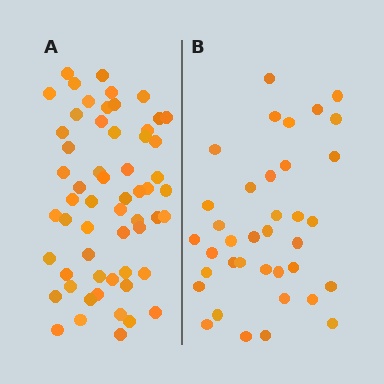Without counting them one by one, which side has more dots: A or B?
Region A (the left region) has more dots.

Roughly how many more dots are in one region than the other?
Region A has approximately 20 more dots than region B.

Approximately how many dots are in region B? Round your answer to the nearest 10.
About 40 dots. (The exact count is 37, which rounds to 40.)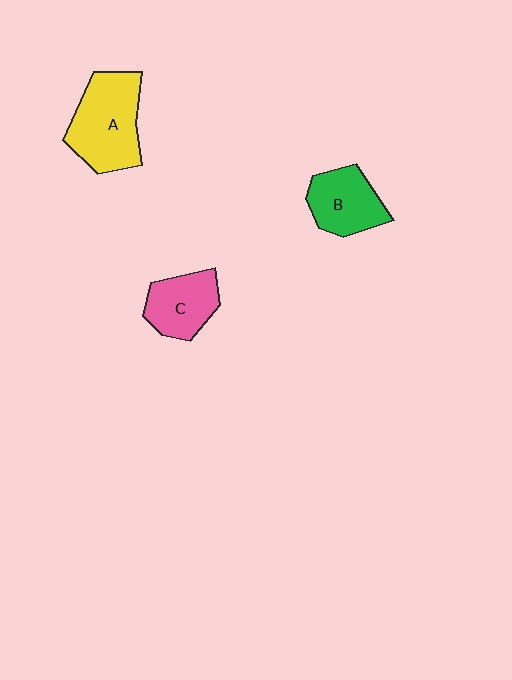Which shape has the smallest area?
Shape C (pink).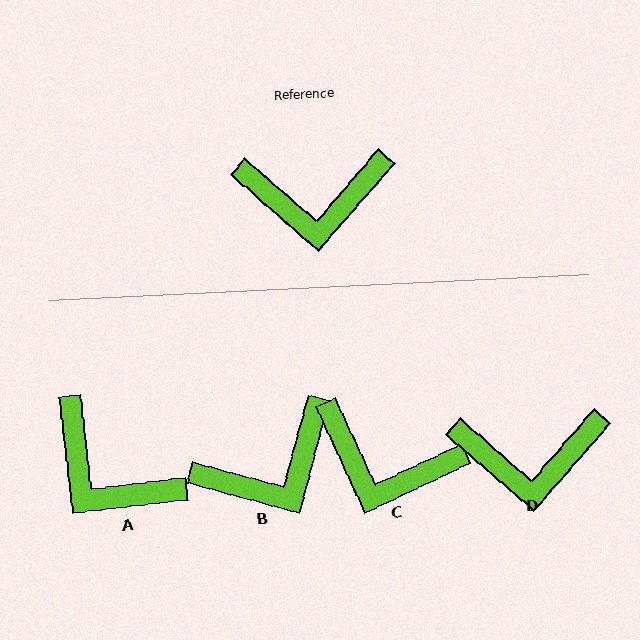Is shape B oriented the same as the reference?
No, it is off by about 26 degrees.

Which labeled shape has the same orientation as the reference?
D.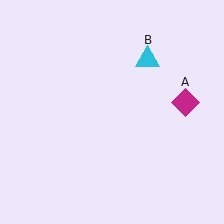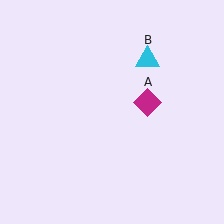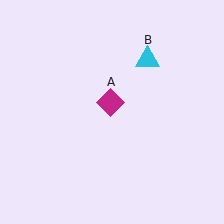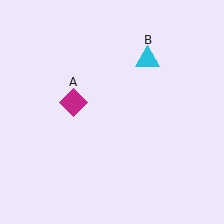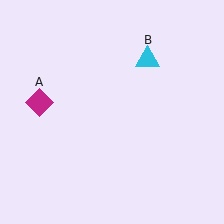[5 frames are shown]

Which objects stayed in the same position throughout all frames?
Cyan triangle (object B) remained stationary.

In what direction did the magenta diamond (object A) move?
The magenta diamond (object A) moved left.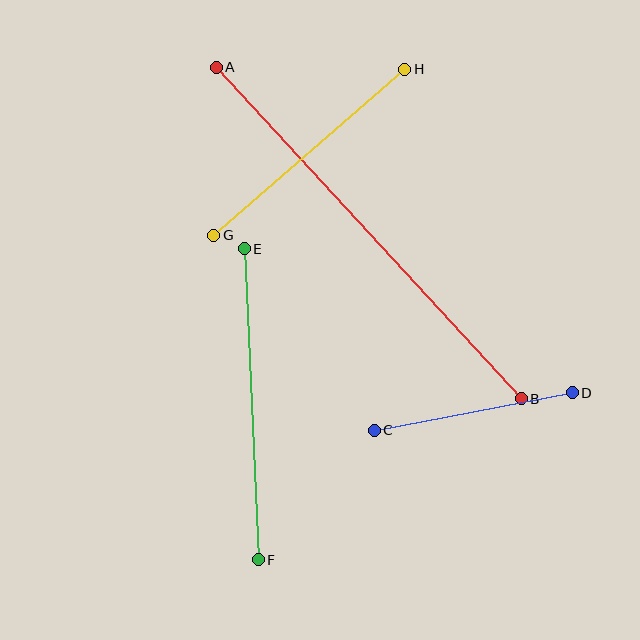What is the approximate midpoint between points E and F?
The midpoint is at approximately (251, 404) pixels.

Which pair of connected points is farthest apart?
Points A and B are farthest apart.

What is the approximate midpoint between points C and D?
The midpoint is at approximately (473, 412) pixels.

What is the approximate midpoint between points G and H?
The midpoint is at approximately (309, 152) pixels.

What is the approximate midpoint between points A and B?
The midpoint is at approximately (369, 233) pixels.